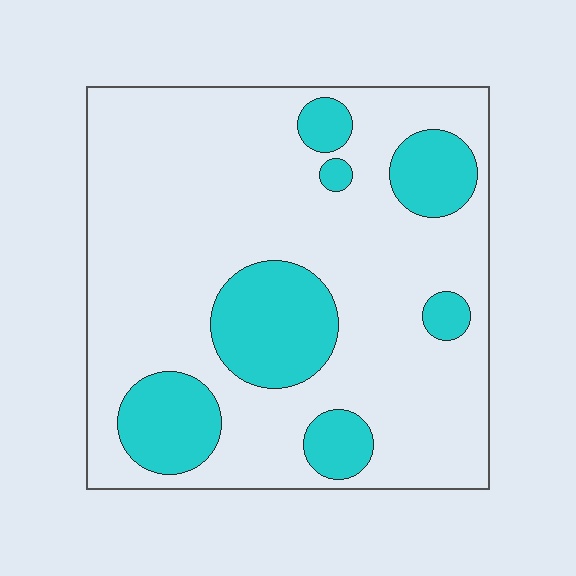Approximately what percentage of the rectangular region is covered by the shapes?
Approximately 25%.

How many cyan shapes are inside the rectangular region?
7.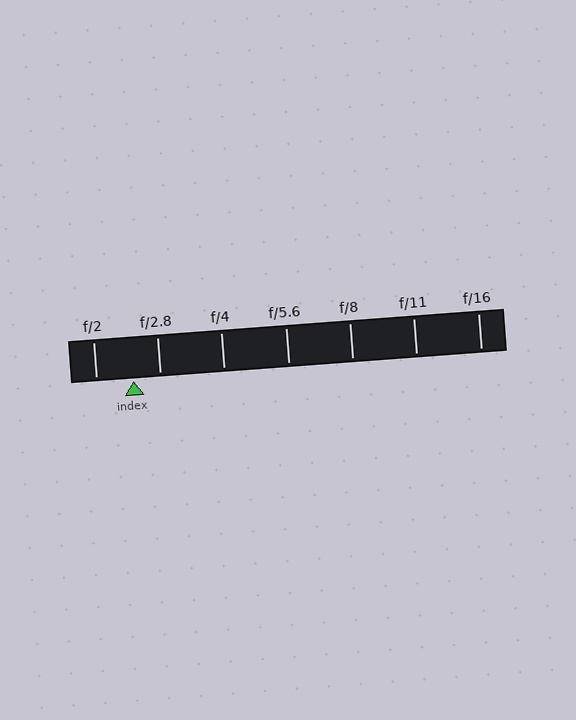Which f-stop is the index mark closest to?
The index mark is closest to f/2.8.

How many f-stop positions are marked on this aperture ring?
There are 7 f-stop positions marked.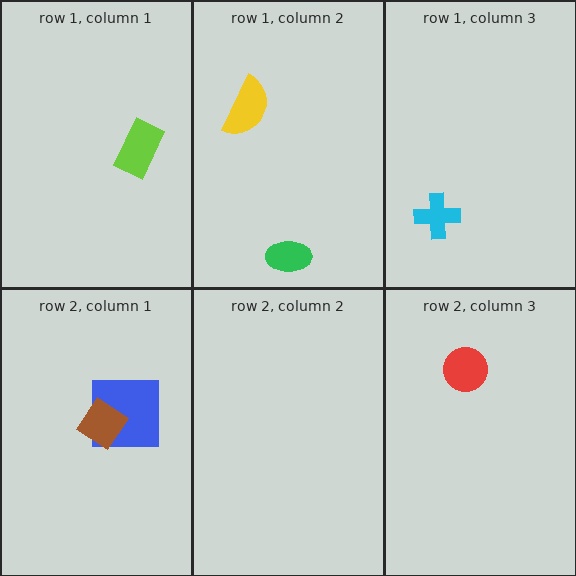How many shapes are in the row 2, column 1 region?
2.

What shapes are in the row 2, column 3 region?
The red circle.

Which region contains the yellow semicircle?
The row 1, column 2 region.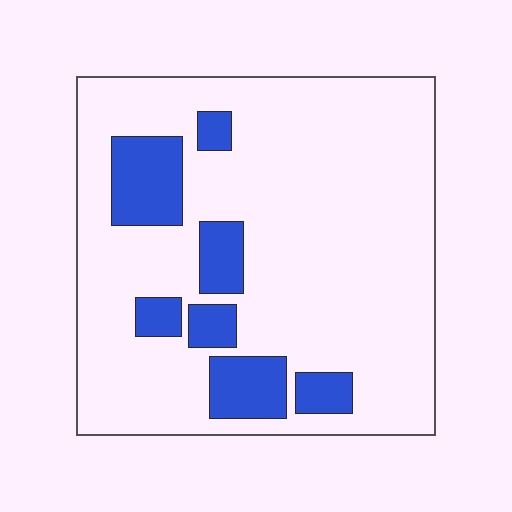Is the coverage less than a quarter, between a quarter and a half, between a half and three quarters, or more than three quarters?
Less than a quarter.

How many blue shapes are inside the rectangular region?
7.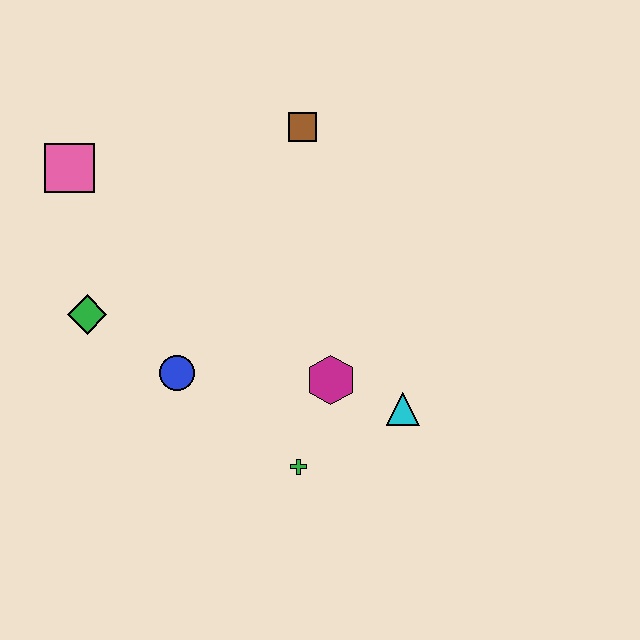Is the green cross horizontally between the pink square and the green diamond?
No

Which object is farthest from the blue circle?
The brown square is farthest from the blue circle.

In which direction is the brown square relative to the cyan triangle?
The brown square is above the cyan triangle.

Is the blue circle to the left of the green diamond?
No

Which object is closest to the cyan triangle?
The magenta hexagon is closest to the cyan triangle.